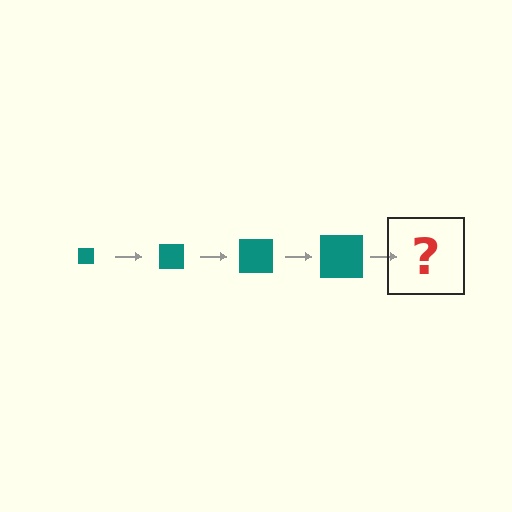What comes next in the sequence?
The next element should be a teal square, larger than the previous one.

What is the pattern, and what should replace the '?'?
The pattern is that the square gets progressively larger each step. The '?' should be a teal square, larger than the previous one.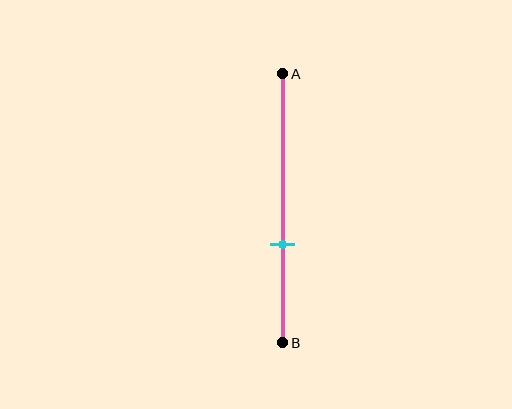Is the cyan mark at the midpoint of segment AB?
No, the mark is at about 65% from A, not at the 50% midpoint.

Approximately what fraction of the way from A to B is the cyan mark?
The cyan mark is approximately 65% of the way from A to B.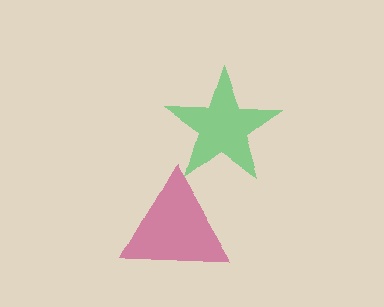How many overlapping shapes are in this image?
There are 2 overlapping shapes in the image.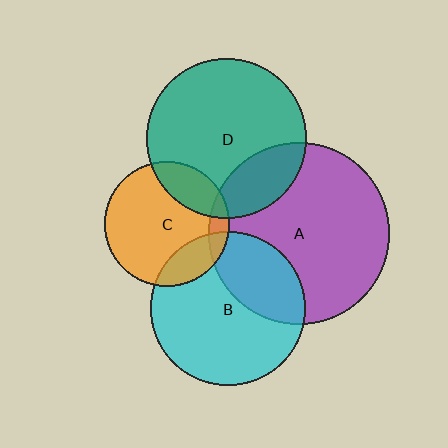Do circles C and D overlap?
Yes.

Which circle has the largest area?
Circle A (purple).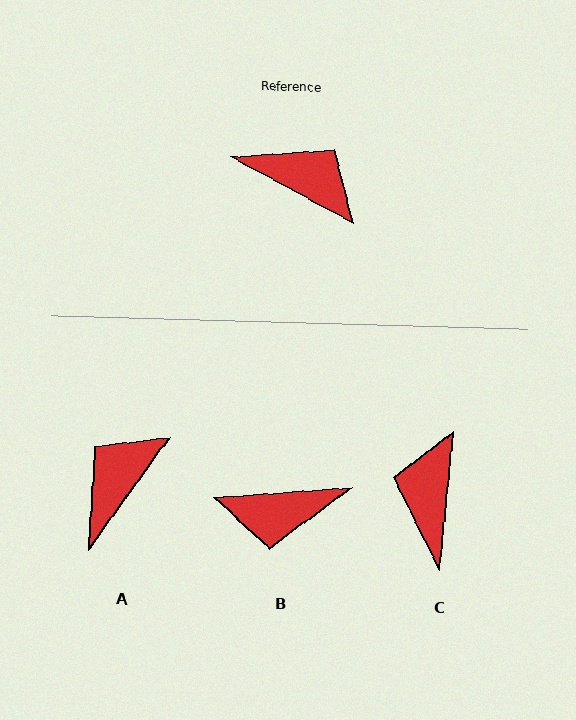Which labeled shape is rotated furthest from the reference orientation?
B, about 148 degrees away.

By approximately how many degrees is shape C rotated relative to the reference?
Approximately 113 degrees counter-clockwise.